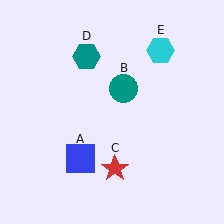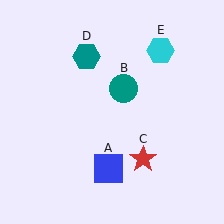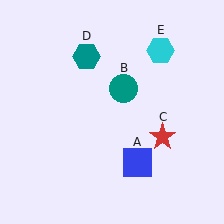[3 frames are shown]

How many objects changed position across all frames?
2 objects changed position: blue square (object A), red star (object C).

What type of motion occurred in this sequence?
The blue square (object A), red star (object C) rotated counterclockwise around the center of the scene.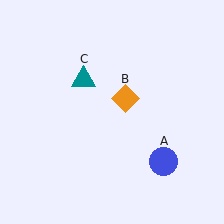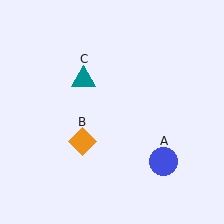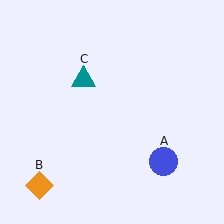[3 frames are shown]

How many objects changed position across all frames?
1 object changed position: orange diamond (object B).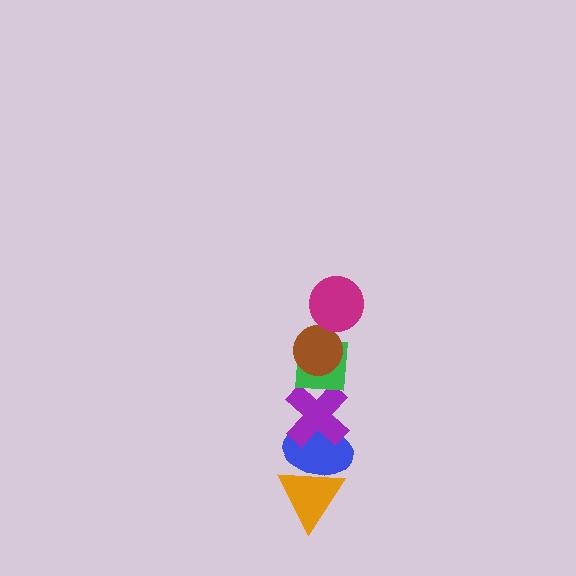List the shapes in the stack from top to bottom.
From top to bottom: the magenta circle, the brown circle, the green square, the purple cross, the blue ellipse, the orange triangle.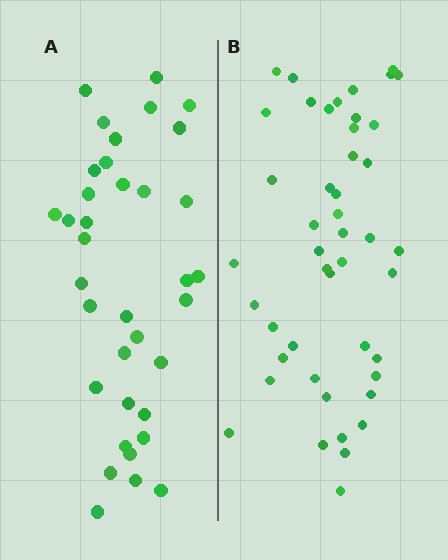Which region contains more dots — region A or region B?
Region B (the right region) has more dots.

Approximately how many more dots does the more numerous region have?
Region B has roughly 10 or so more dots than region A.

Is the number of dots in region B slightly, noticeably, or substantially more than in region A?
Region B has noticeably more, but not dramatically so. The ratio is roughly 1.3 to 1.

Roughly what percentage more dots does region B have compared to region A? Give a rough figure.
About 30% more.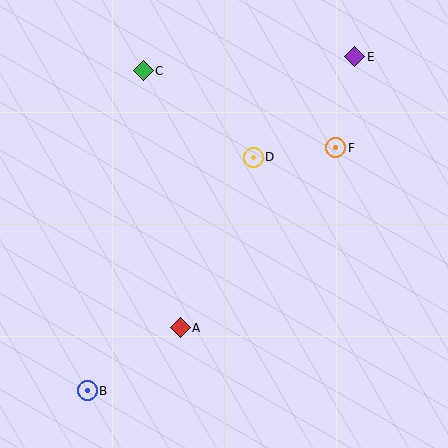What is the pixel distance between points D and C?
The distance between D and C is 140 pixels.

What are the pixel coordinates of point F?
Point F is at (336, 148).